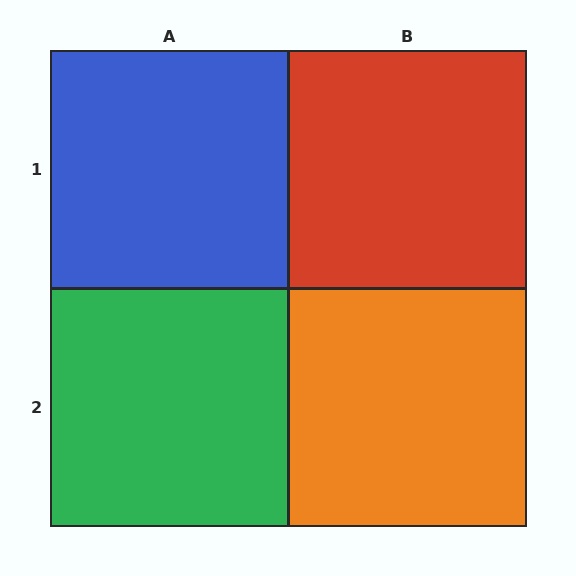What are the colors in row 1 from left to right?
Blue, red.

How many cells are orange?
1 cell is orange.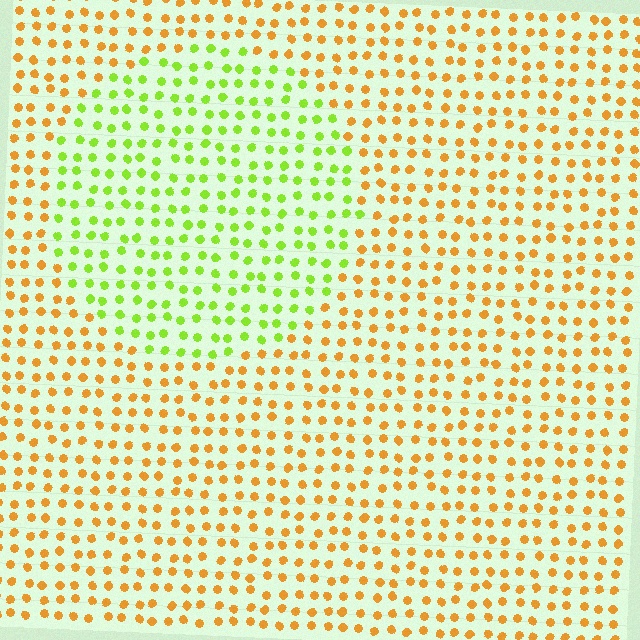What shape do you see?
I see a circle.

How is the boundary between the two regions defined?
The boundary is defined purely by a slight shift in hue (about 57 degrees). Spacing, size, and orientation are identical on both sides.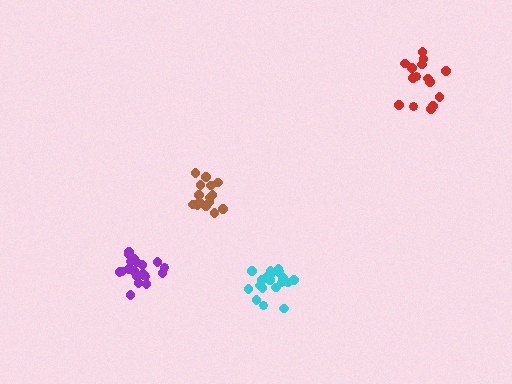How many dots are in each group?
Group 1: 20 dots, Group 2: 19 dots, Group 3: 15 dots, Group 4: 15 dots (69 total).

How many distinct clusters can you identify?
There are 4 distinct clusters.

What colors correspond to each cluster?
The clusters are colored: purple, cyan, red, brown.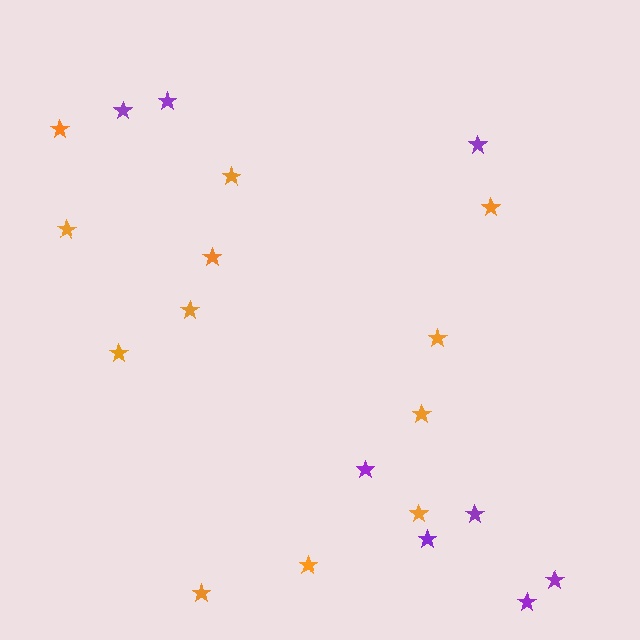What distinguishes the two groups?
There are 2 groups: one group of orange stars (12) and one group of purple stars (8).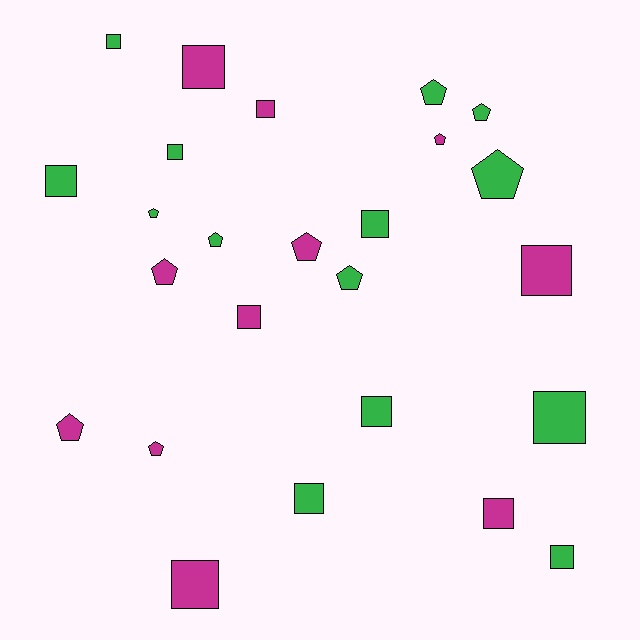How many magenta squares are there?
There are 6 magenta squares.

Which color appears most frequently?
Green, with 14 objects.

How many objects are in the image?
There are 25 objects.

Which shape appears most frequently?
Square, with 14 objects.